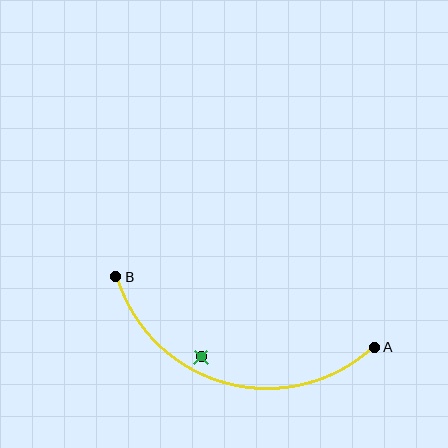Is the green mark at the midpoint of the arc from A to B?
No — the green mark does not lie on the arc at all. It sits slightly inside the curve.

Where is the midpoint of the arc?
The arc midpoint is the point on the curve farthest from the straight line joining A and B. It sits below that line.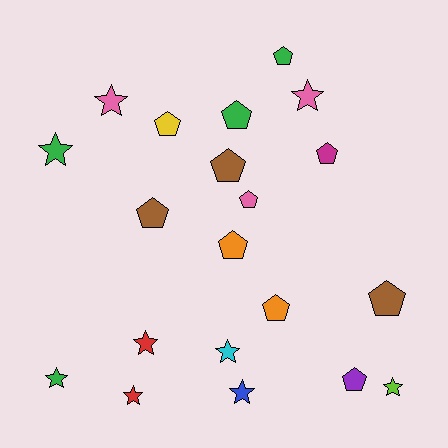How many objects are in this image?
There are 20 objects.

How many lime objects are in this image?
There is 1 lime object.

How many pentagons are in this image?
There are 11 pentagons.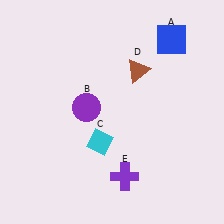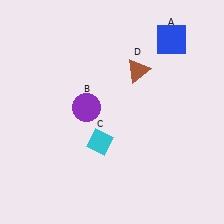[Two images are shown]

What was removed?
The purple cross (E) was removed in Image 2.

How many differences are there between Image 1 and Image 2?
There is 1 difference between the two images.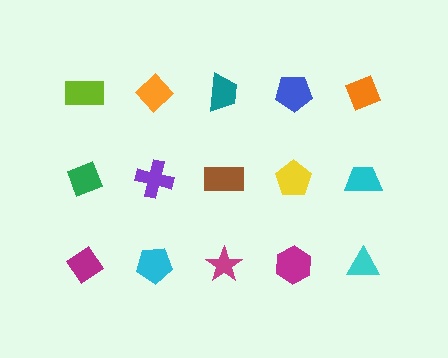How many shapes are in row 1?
5 shapes.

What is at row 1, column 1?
A lime rectangle.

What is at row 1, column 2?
An orange diamond.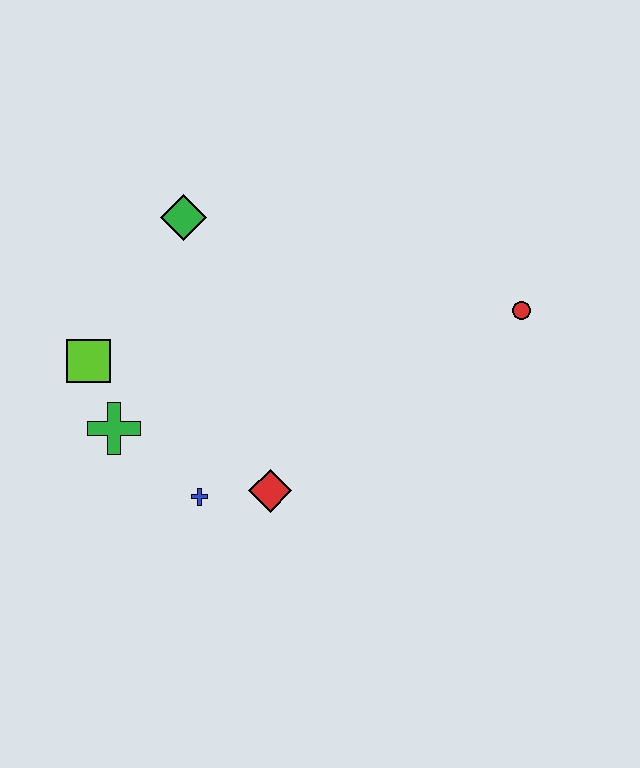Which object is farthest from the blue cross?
The red circle is farthest from the blue cross.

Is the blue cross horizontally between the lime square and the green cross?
No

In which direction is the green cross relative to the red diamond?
The green cross is to the left of the red diamond.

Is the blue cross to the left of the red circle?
Yes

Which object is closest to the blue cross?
The red diamond is closest to the blue cross.